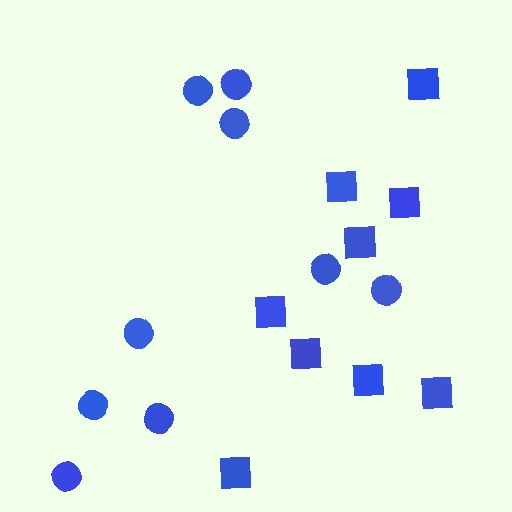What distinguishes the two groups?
There are 2 groups: one group of squares (9) and one group of circles (9).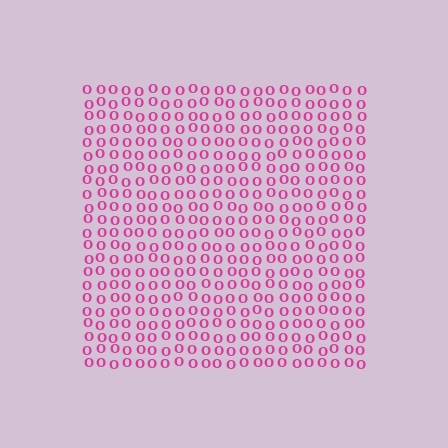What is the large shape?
The large shape is a square.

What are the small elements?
The small elements are letter O's.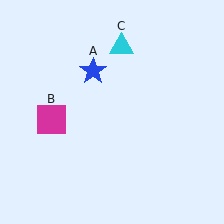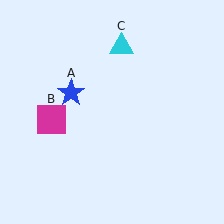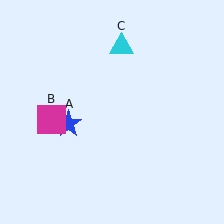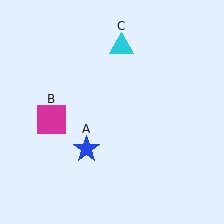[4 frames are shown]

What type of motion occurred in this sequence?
The blue star (object A) rotated counterclockwise around the center of the scene.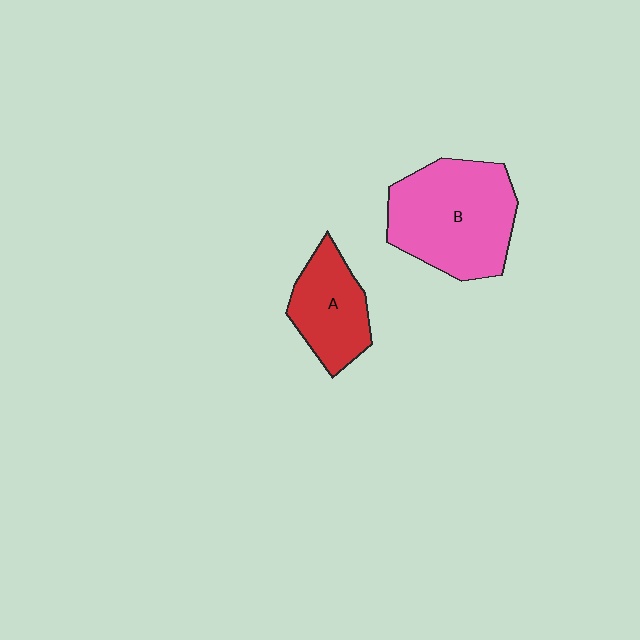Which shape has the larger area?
Shape B (pink).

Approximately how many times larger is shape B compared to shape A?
Approximately 1.7 times.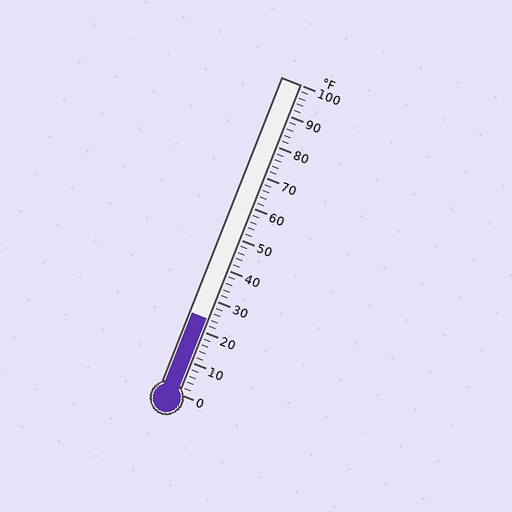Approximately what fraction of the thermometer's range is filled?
The thermometer is filled to approximately 25% of its range.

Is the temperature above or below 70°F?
The temperature is below 70°F.